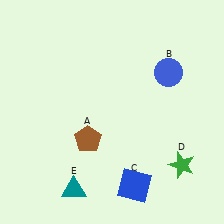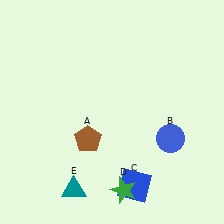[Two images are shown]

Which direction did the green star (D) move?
The green star (D) moved left.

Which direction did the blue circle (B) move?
The blue circle (B) moved down.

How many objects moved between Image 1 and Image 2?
2 objects moved between the two images.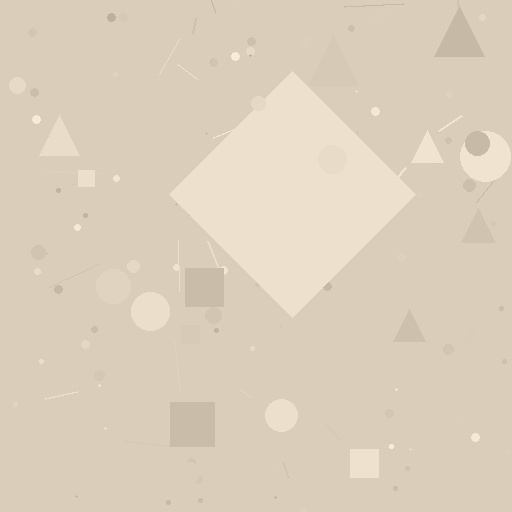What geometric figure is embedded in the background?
A diamond is embedded in the background.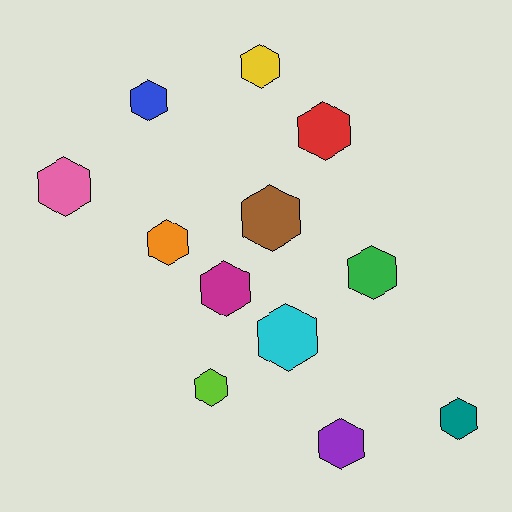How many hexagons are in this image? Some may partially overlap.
There are 12 hexagons.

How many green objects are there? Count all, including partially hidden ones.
There is 1 green object.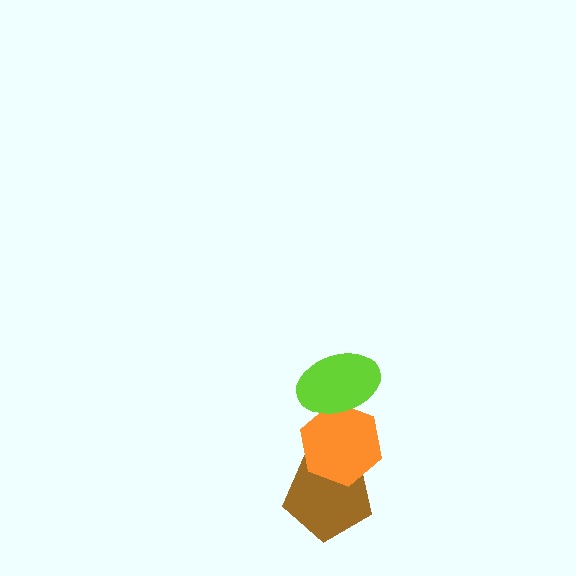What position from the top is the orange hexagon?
The orange hexagon is 2nd from the top.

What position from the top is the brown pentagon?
The brown pentagon is 3rd from the top.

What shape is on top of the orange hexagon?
The lime ellipse is on top of the orange hexagon.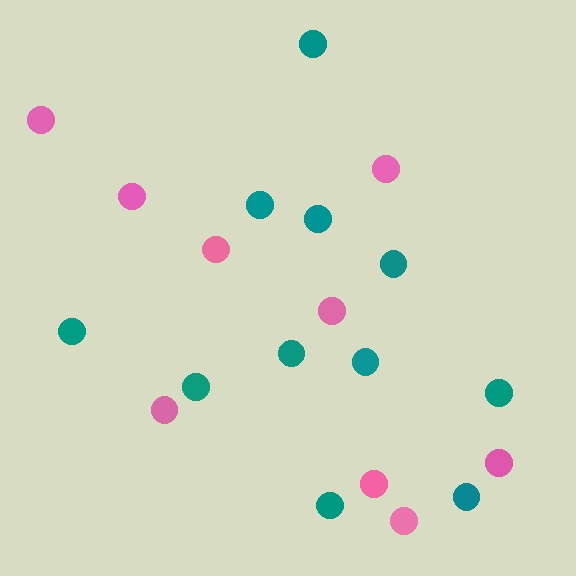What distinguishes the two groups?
There are 2 groups: one group of pink circles (9) and one group of teal circles (11).